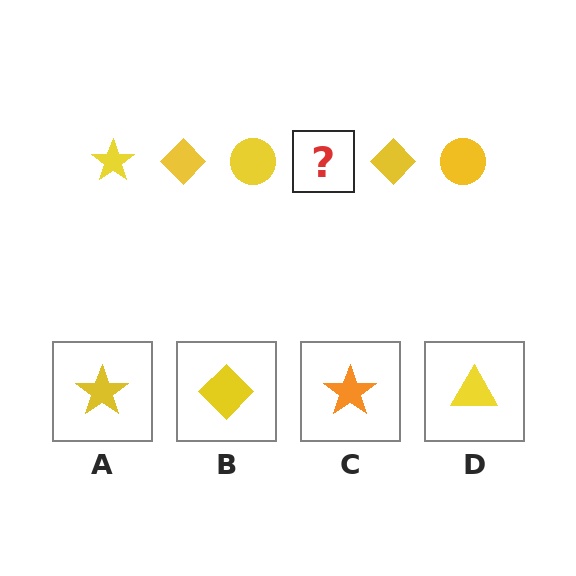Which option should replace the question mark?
Option A.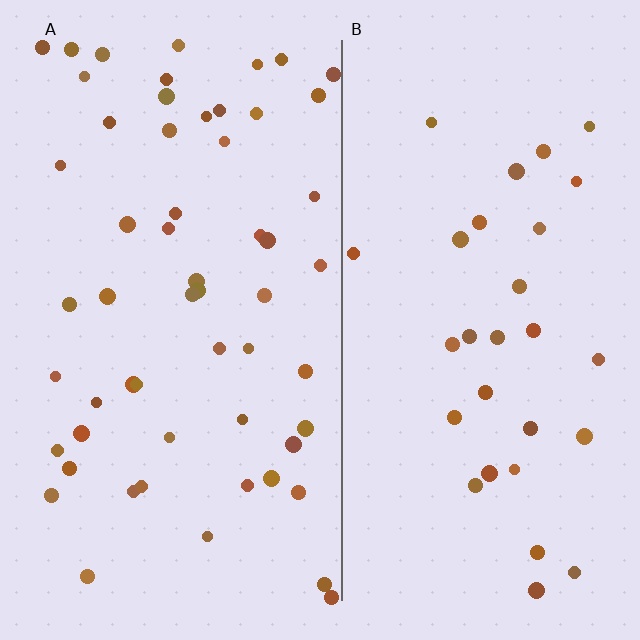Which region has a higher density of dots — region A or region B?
A (the left).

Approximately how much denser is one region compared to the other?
Approximately 1.9× — region A over region B.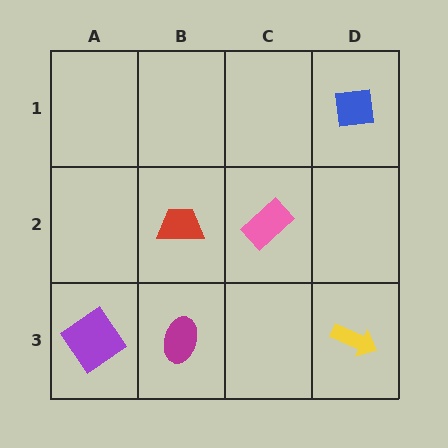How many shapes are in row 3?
3 shapes.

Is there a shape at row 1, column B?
No, that cell is empty.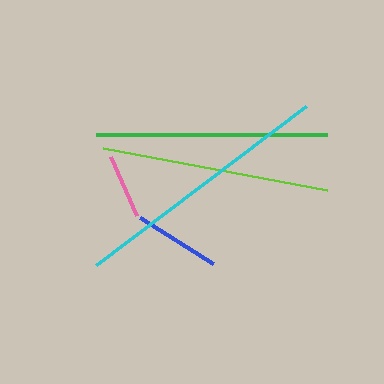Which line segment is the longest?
The cyan line is the longest at approximately 263 pixels.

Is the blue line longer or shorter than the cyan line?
The cyan line is longer than the blue line.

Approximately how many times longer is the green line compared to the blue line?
The green line is approximately 2.7 times the length of the blue line.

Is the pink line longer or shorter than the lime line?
The lime line is longer than the pink line.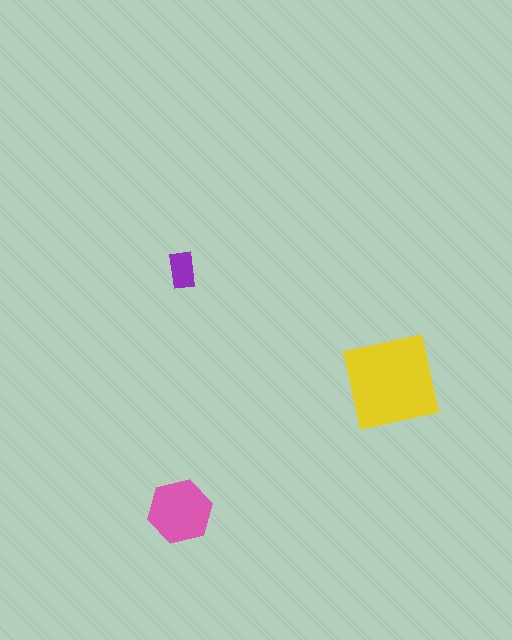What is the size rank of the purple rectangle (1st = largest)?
3rd.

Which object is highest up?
The purple rectangle is topmost.